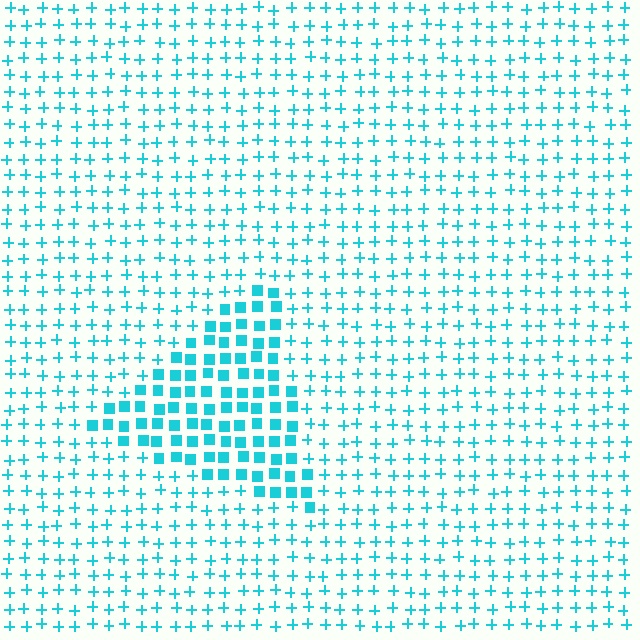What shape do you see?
I see a triangle.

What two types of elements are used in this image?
The image uses squares inside the triangle region and plus signs outside it.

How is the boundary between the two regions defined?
The boundary is defined by a change in element shape: squares inside vs. plus signs outside. All elements share the same color and spacing.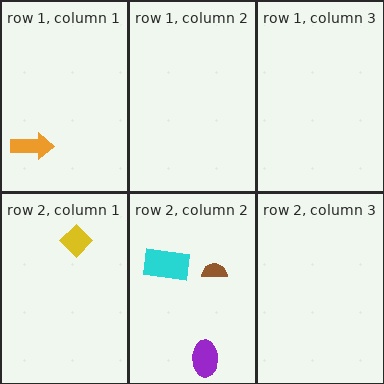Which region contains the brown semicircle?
The row 2, column 2 region.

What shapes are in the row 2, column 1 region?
The yellow diamond.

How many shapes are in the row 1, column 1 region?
1.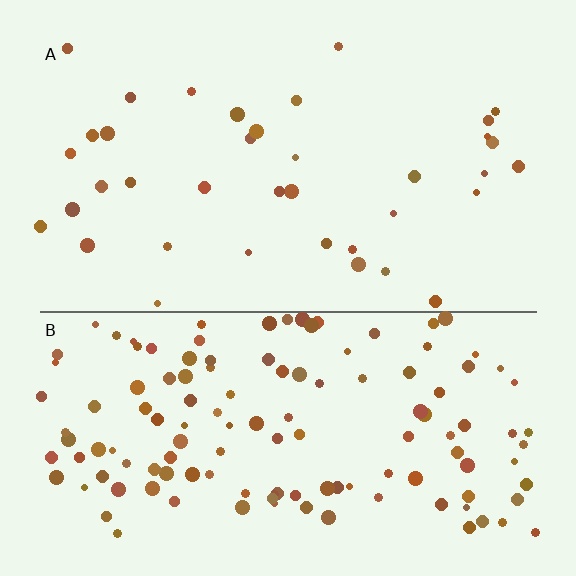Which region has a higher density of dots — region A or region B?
B (the bottom).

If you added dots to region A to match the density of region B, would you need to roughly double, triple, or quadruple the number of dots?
Approximately triple.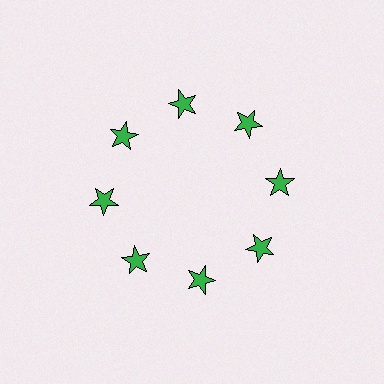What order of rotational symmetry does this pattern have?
This pattern has 8-fold rotational symmetry.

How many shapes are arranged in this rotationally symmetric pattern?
There are 8 shapes, arranged in 8 groups of 1.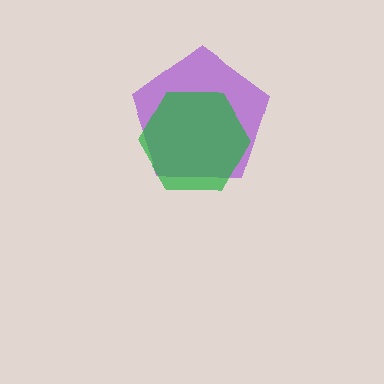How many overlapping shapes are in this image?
There are 2 overlapping shapes in the image.